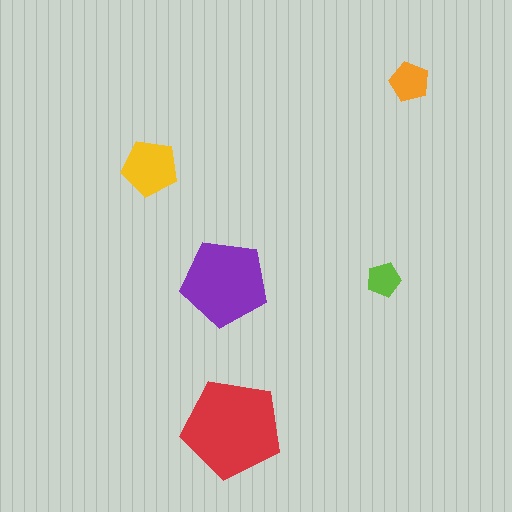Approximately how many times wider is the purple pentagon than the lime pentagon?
About 2.5 times wider.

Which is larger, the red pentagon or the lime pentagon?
The red one.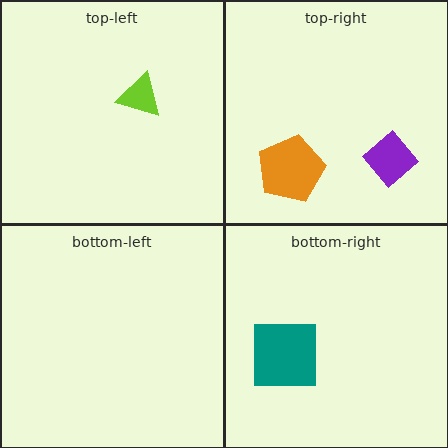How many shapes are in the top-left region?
1.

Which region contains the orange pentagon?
The top-right region.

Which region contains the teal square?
The bottom-right region.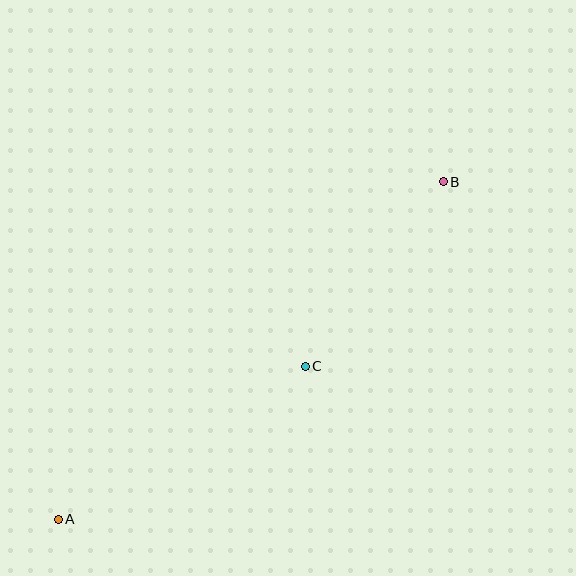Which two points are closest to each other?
Points B and C are closest to each other.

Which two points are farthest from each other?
Points A and B are farthest from each other.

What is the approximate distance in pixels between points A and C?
The distance between A and C is approximately 290 pixels.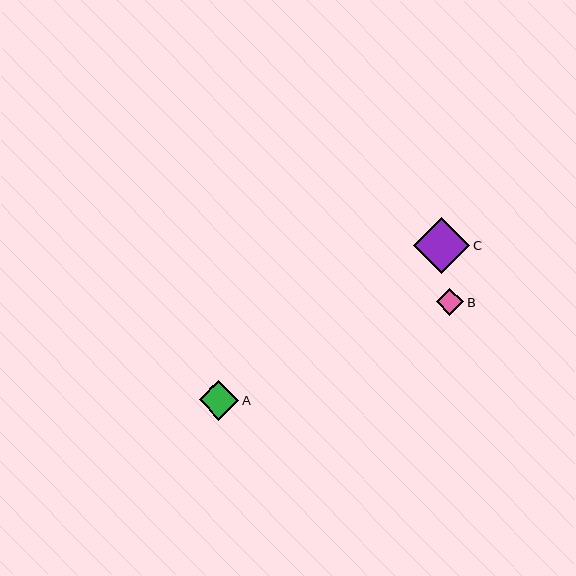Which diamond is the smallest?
Diamond B is the smallest with a size of approximately 27 pixels.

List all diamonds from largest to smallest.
From largest to smallest: C, A, B.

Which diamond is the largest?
Diamond C is the largest with a size of approximately 56 pixels.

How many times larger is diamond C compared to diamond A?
Diamond C is approximately 1.4 times the size of diamond A.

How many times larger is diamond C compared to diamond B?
Diamond C is approximately 2.0 times the size of diamond B.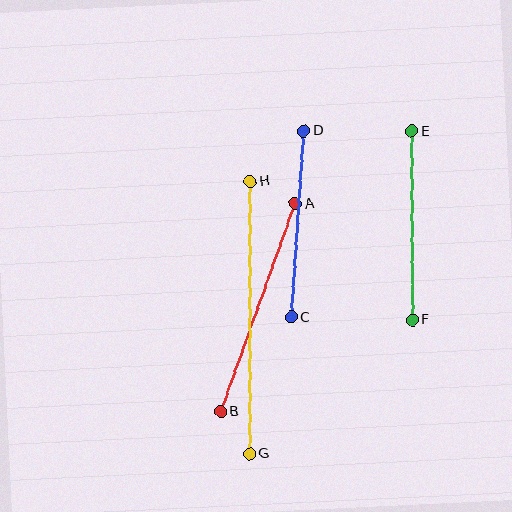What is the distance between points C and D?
The distance is approximately 186 pixels.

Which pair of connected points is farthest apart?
Points G and H are farthest apart.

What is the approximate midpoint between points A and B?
The midpoint is at approximately (258, 308) pixels.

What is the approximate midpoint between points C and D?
The midpoint is at approximately (298, 224) pixels.